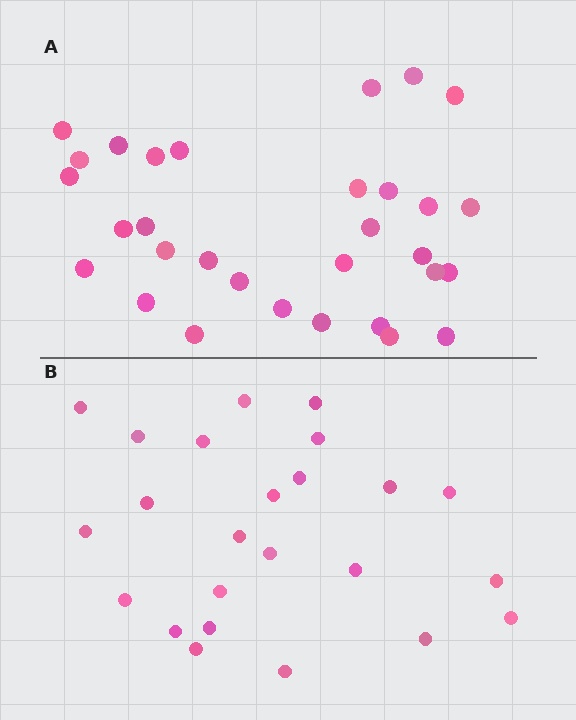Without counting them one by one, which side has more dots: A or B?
Region A (the top region) has more dots.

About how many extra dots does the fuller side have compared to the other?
Region A has roughly 8 or so more dots than region B.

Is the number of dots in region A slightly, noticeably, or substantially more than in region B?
Region A has noticeably more, but not dramatically so. The ratio is roughly 1.3 to 1.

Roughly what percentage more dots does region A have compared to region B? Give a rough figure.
About 30% more.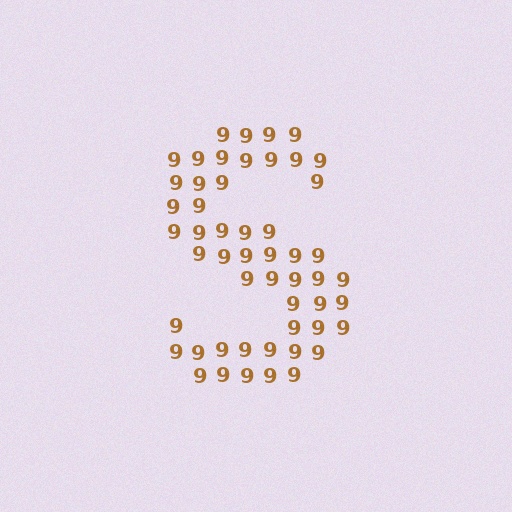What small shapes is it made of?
It is made of small digit 9's.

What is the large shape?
The large shape is the letter S.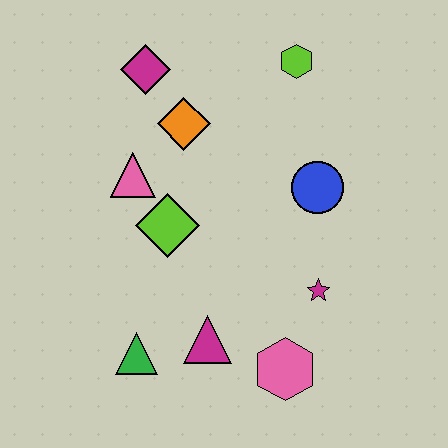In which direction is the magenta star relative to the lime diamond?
The magenta star is to the right of the lime diamond.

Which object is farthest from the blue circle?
The green triangle is farthest from the blue circle.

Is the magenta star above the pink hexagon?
Yes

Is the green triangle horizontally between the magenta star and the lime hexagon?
No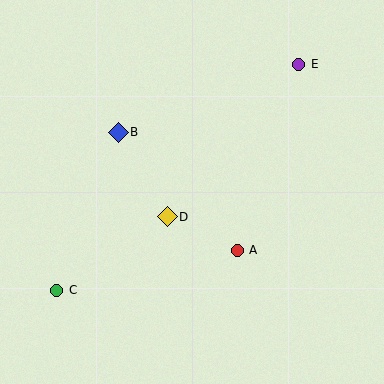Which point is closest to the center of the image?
Point D at (167, 217) is closest to the center.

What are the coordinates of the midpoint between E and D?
The midpoint between E and D is at (233, 141).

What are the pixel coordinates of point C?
Point C is at (57, 290).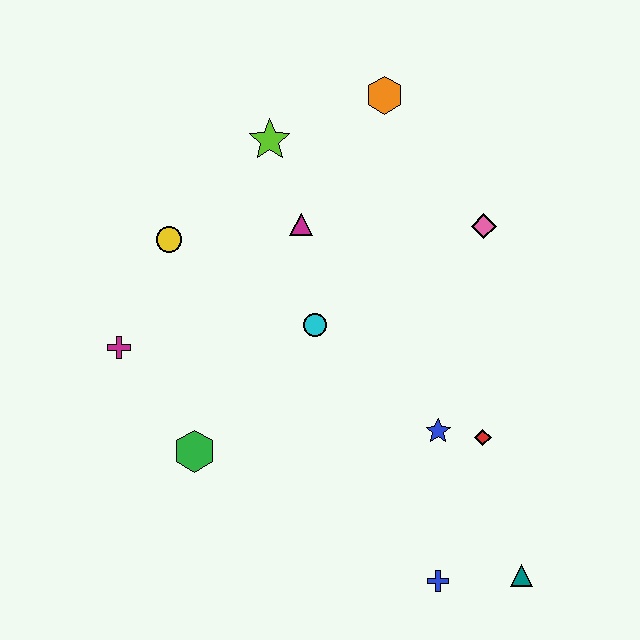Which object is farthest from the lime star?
The teal triangle is farthest from the lime star.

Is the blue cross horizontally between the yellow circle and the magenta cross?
No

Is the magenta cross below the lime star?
Yes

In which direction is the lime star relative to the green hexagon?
The lime star is above the green hexagon.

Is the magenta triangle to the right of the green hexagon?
Yes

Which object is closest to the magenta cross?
The yellow circle is closest to the magenta cross.